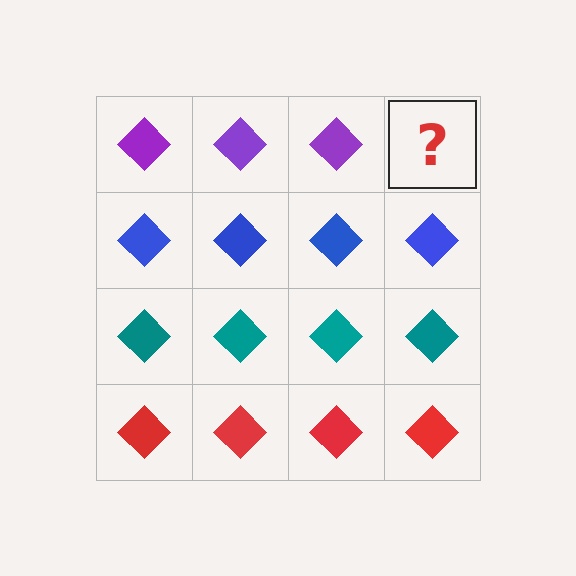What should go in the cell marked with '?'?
The missing cell should contain a purple diamond.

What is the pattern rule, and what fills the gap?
The rule is that each row has a consistent color. The gap should be filled with a purple diamond.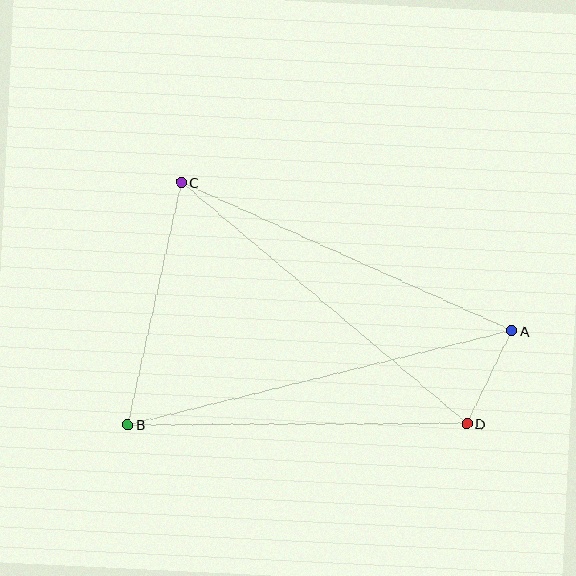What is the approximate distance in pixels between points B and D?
The distance between B and D is approximately 339 pixels.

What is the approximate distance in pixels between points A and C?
The distance between A and C is approximately 362 pixels.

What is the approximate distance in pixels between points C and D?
The distance between C and D is approximately 374 pixels.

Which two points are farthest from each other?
Points A and B are farthest from each other.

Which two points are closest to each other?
Points A and D are closest to each other.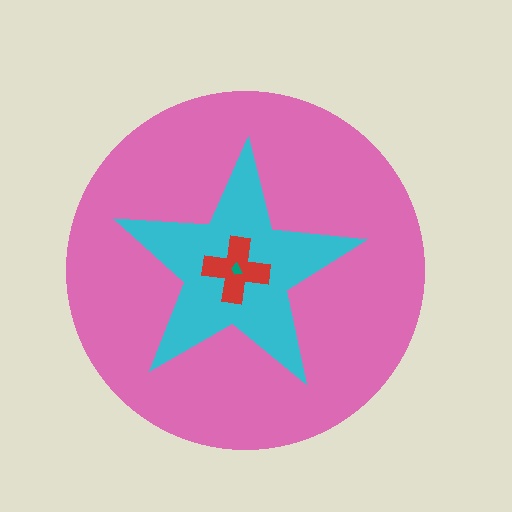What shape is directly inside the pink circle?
The cyan star.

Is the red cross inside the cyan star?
Yes.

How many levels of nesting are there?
4.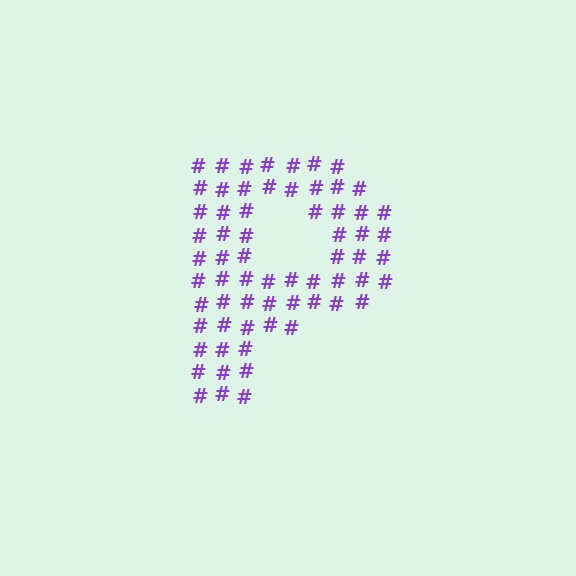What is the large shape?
The large shape is the letter P.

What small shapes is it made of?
It is made of small hash symbols.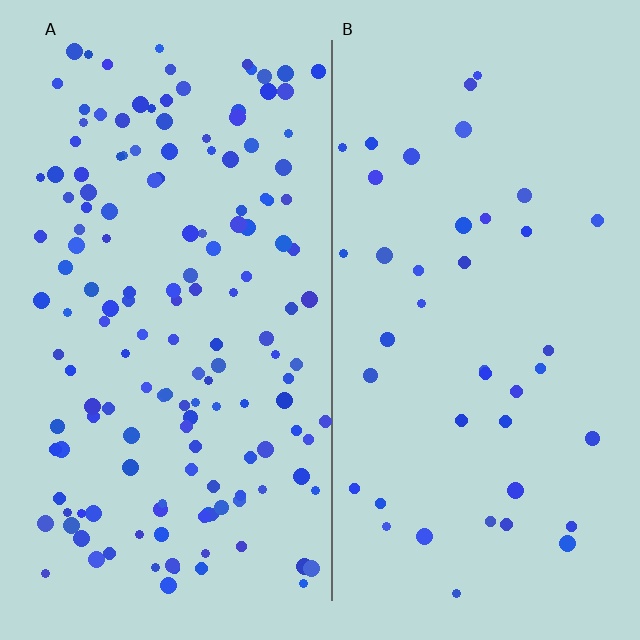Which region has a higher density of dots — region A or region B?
A (the left).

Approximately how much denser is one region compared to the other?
Approximately 3.6× — region A over region B.